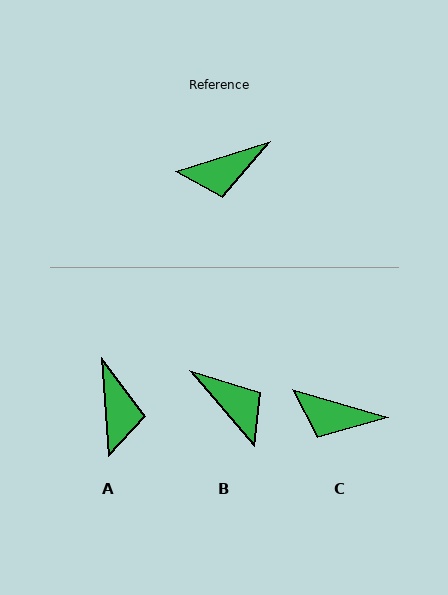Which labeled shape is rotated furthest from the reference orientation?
B, about 113 degrees away.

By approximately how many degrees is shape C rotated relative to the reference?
Approximately 34 degrees clockwise.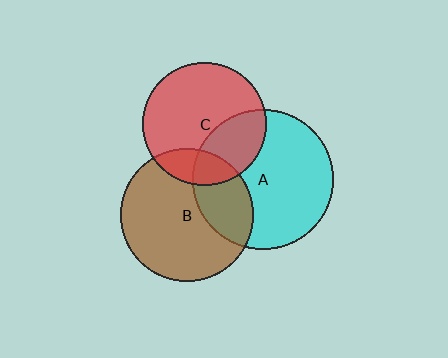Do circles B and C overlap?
Yes.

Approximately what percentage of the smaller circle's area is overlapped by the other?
Approximately 20%.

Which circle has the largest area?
Circle A (cyan).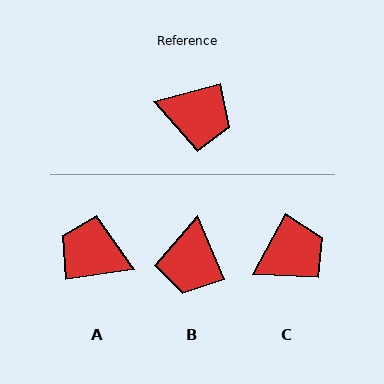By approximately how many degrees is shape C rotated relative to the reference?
Approximately 46 degrees counter-clockwise.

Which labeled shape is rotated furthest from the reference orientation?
A, about 174 degrees away.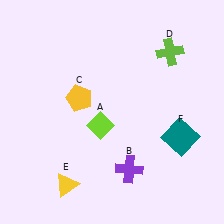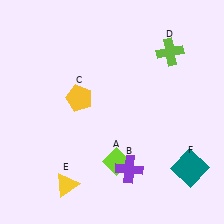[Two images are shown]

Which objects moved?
The objects that moved are: the lime diamond (A), the teal square (F).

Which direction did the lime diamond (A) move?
The lime diamond (A) moved down.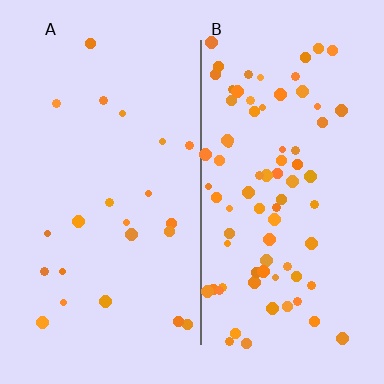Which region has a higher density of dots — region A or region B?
B (the right).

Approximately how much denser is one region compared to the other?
Approximately 3.5× — region B over region A.